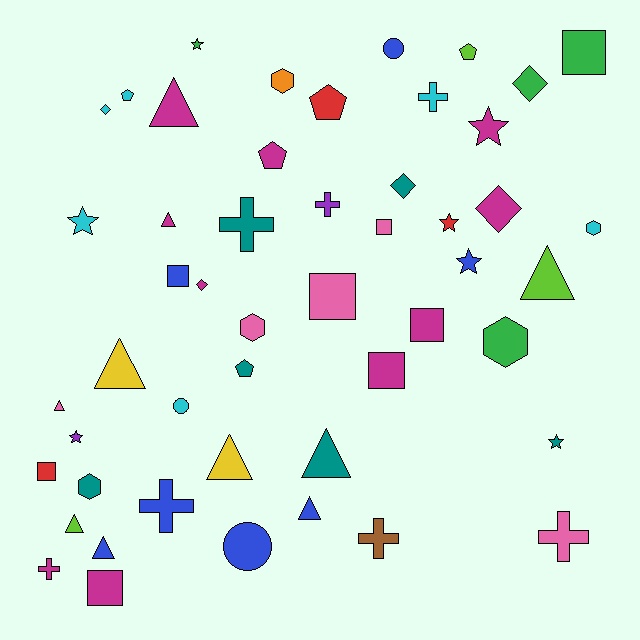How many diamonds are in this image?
There are 5 diamonds.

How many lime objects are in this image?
There are 3 lime objects.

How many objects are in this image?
There are 50 objects.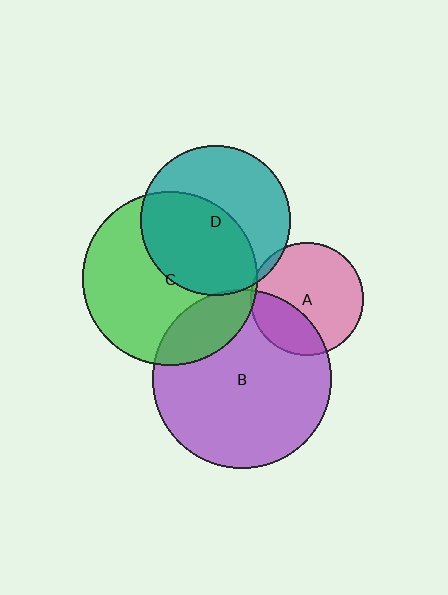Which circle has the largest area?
Circle B (purple).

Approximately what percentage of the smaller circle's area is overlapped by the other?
Approximately 30%.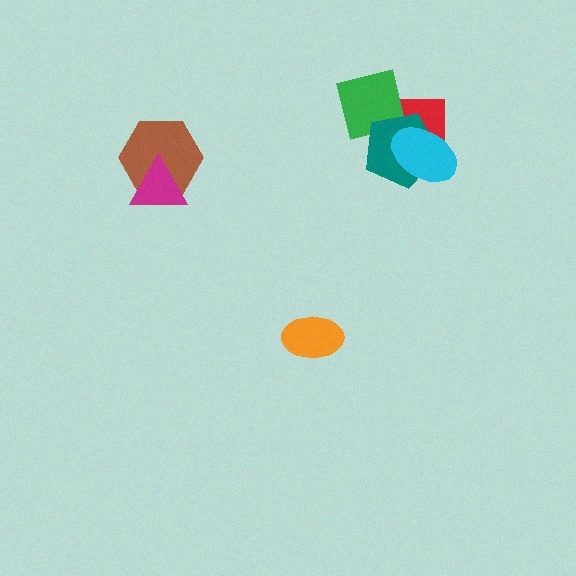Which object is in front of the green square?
The teal pentagon is in front of the green square.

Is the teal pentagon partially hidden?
Yes, it is partially covered by another shape.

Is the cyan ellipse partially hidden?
No, no other shape covers it.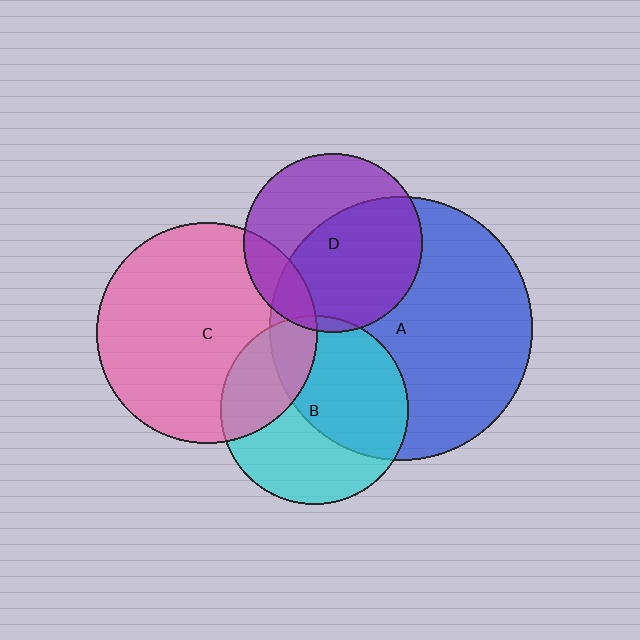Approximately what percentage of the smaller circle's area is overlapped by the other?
Approximately 50%.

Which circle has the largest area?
Circle A (blue).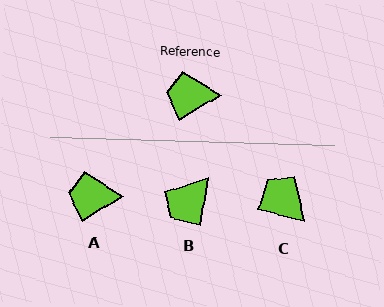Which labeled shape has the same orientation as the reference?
A.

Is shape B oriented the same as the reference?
No, it is off by about 50 degrees.